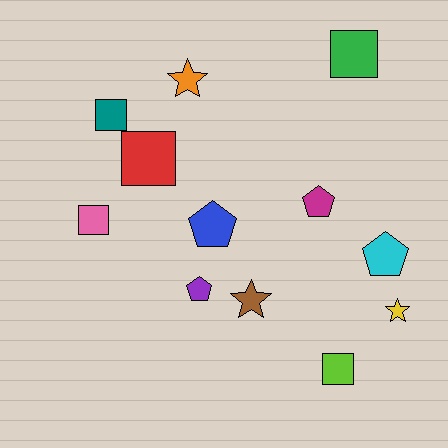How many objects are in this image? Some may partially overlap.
There are 12 objects.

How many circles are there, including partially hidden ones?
There are no circles.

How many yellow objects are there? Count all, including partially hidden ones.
There is 1 yellow object.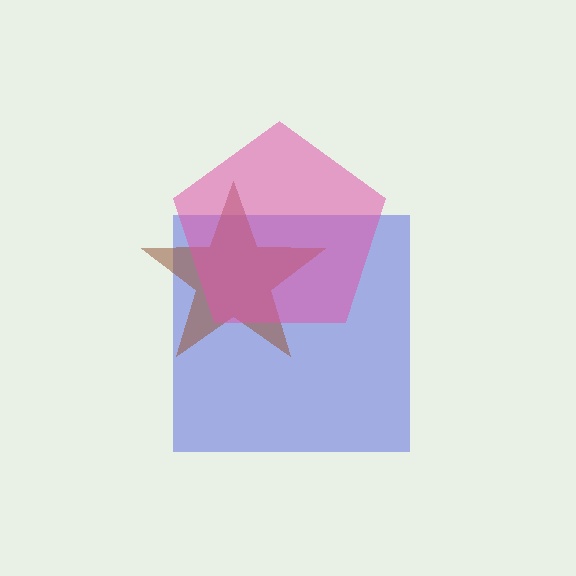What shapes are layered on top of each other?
The layered shapes are: a blue square, a brown star, a pink pentagon.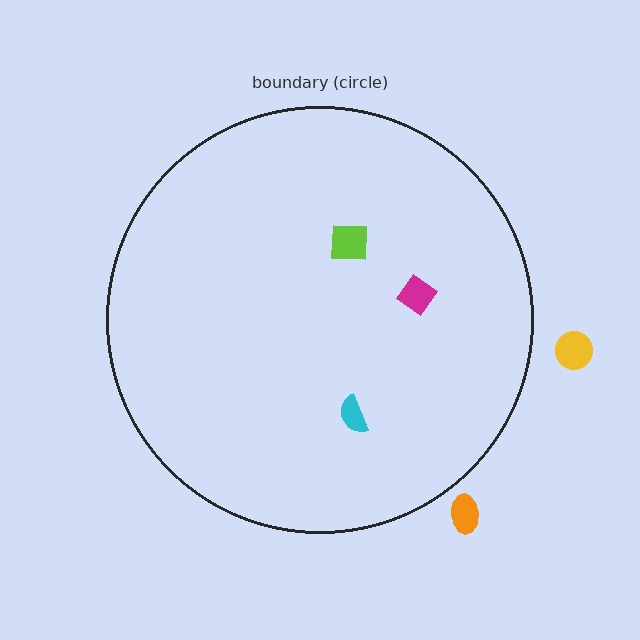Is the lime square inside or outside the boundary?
Inside.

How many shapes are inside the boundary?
3 inside, 2 outside.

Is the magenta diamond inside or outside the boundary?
Inside.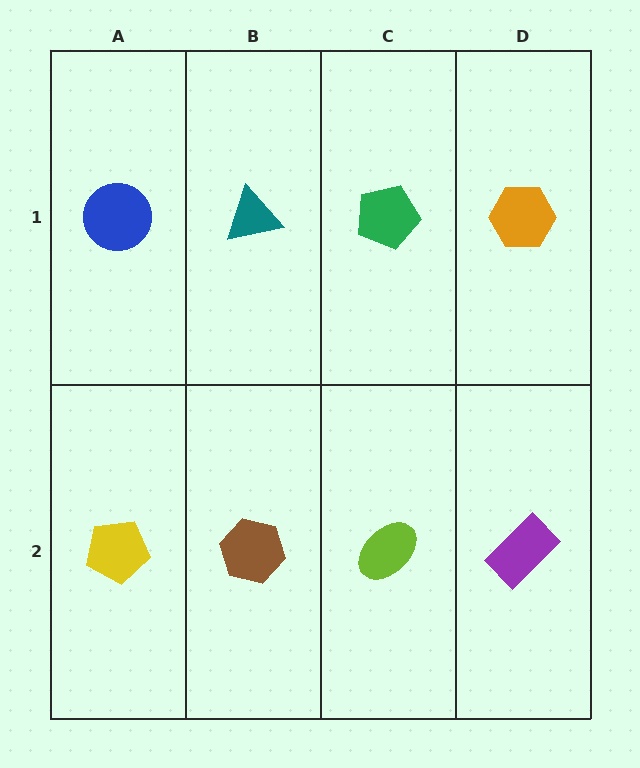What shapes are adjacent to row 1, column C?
A lime ellipse (row 2, column C), a teal triangle (row 1, column B), an orange hexagon (row 1, column D).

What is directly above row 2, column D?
An orange hexagon.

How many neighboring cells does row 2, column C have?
3.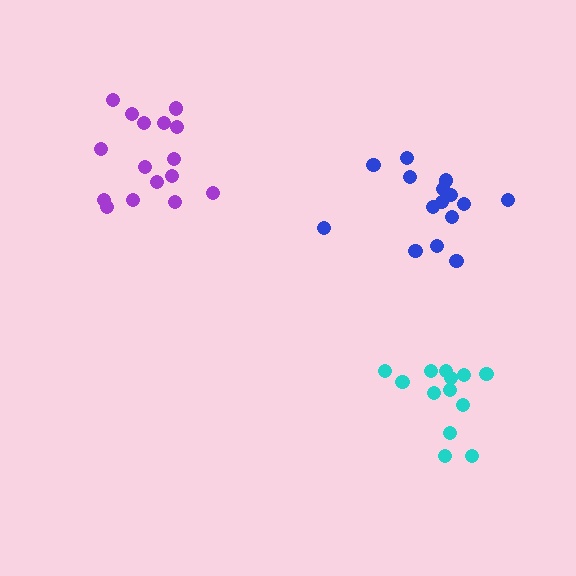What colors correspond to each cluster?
The clusters are colored: purple, blue, cyan.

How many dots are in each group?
Group 1: 16 dots, Group 2: 15 dots, Group 3: 13 dots (44 total).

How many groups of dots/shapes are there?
There are 3 groups.